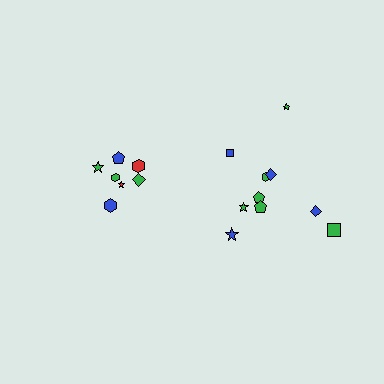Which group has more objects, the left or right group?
The right group.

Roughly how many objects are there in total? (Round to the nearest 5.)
Roughly 15 objects in total.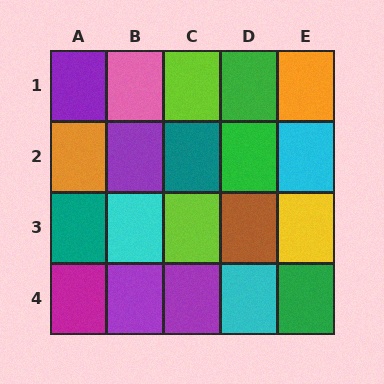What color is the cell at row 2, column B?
Purple.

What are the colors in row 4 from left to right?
Magenta, purple, purple, cyan, green.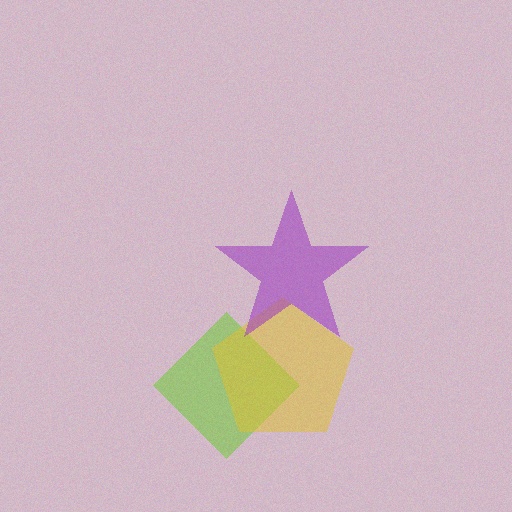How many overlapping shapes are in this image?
There are 3 overlapping shapes in the image.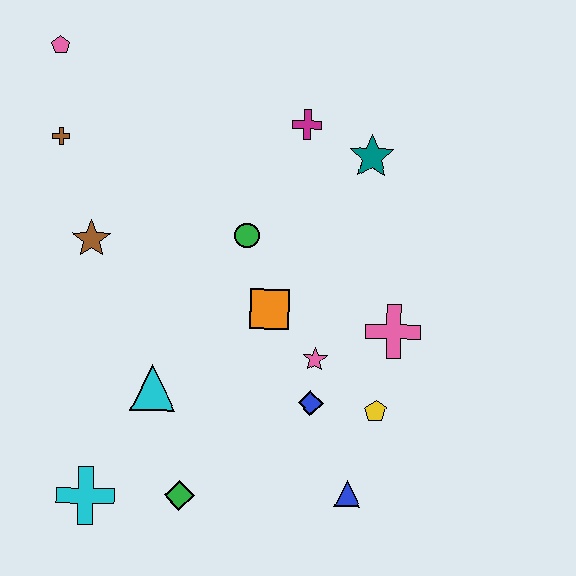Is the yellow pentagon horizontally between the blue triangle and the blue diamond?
No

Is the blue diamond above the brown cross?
No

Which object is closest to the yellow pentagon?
The blue diamond is closest to the yellow pentagon.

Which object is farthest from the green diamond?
The pink pentagon is farthest from the green diamond.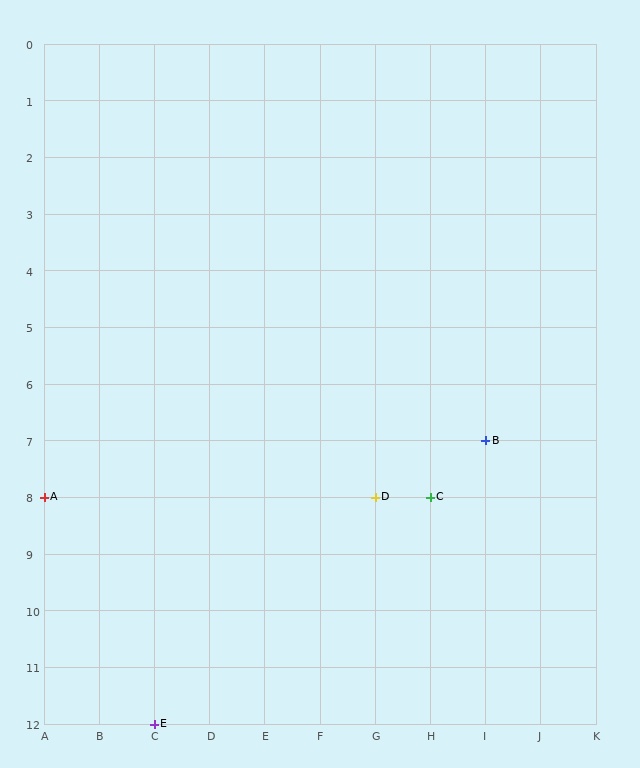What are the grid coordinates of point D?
Point D is at grid coordinates (G, 8).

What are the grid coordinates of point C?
Point C is at grid coordinates (H, 8).